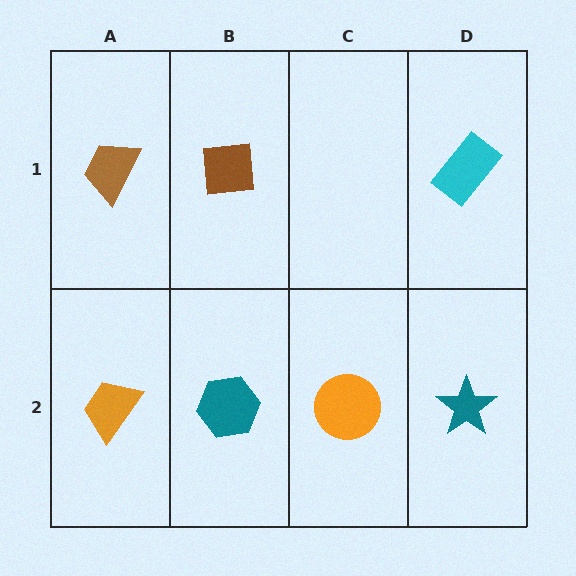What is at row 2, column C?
An orange circle.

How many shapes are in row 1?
3 shapes.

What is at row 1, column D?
A cyan rectangle.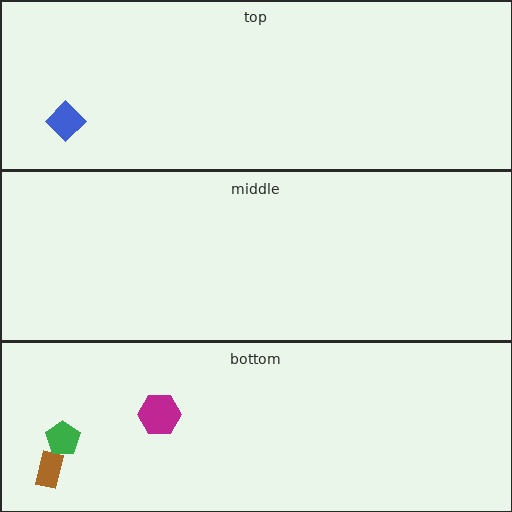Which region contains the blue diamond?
The top region.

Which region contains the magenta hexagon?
The bottom region.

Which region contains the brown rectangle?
The bottom region.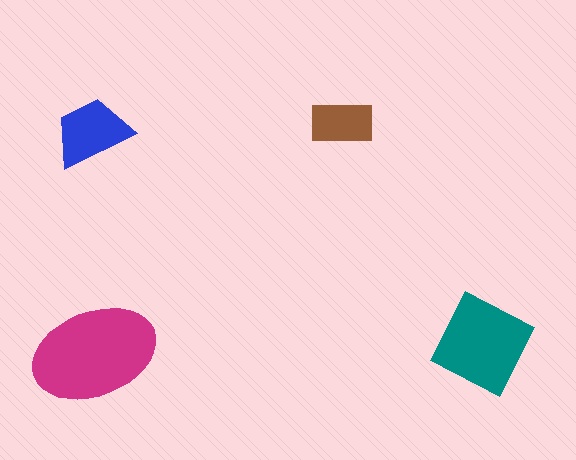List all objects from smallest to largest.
The brown rectangle, the blue trapezoid, the teal square, the magenta ellipse.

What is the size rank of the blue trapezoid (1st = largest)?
3rd.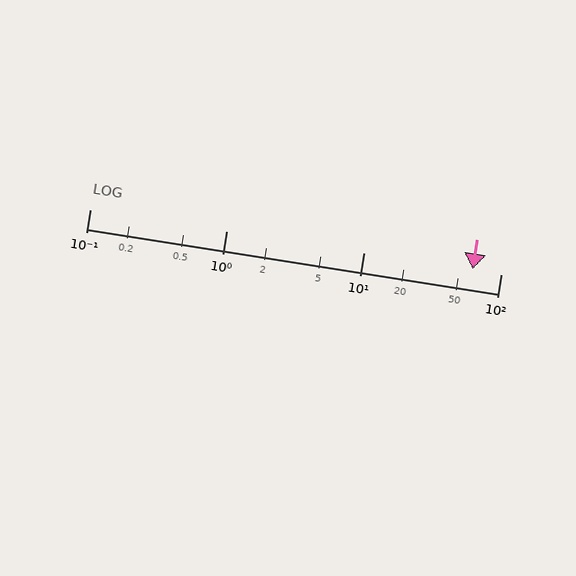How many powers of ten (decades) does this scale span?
The scale spans 3 decades, from 0.1 to 100.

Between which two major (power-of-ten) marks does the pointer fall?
The pointer is between 10 and 100.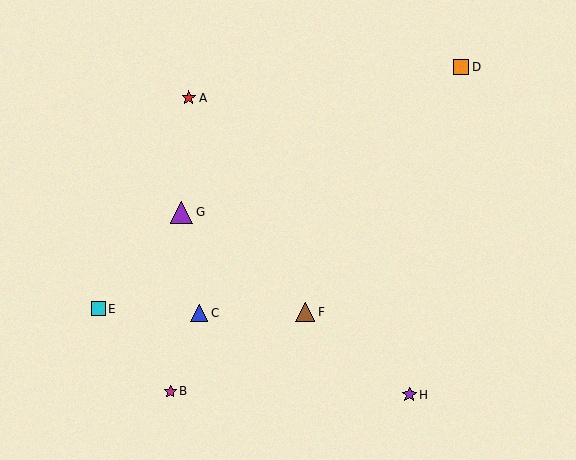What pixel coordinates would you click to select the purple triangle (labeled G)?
Click at (182, 212) to select the purple triangle G.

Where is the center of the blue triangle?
The center of the blue triangle is at (199, 313).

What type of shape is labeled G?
Shape G is a purple triangle.